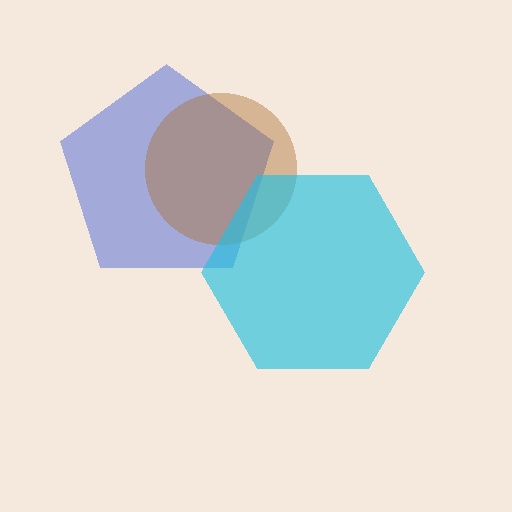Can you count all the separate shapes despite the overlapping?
Yes, there are 3 separate shapes.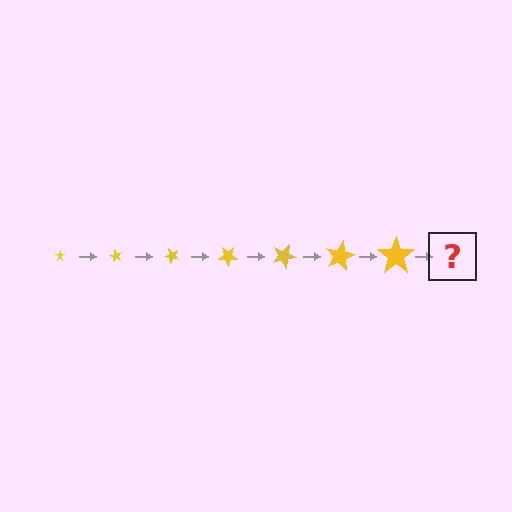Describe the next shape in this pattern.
It should be a star, larger than the previous one and rotated 420 degrees from the start.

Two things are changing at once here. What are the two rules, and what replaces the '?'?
The two rules are that the star grows larger each step and it rotates 60 degrees each step. The '?' should be a star, larger than the previous one and rotated 420 degrees from the start.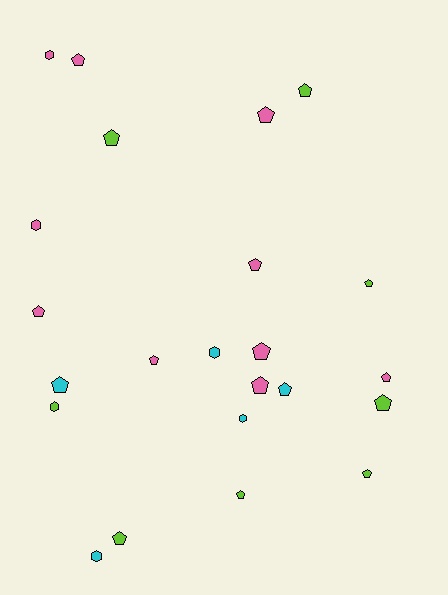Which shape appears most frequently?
Pentagon, with 17 objects.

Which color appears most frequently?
Pink, with 10 objects.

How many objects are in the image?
There are 23 objects.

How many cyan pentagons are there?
There are 2 cyan pentagons.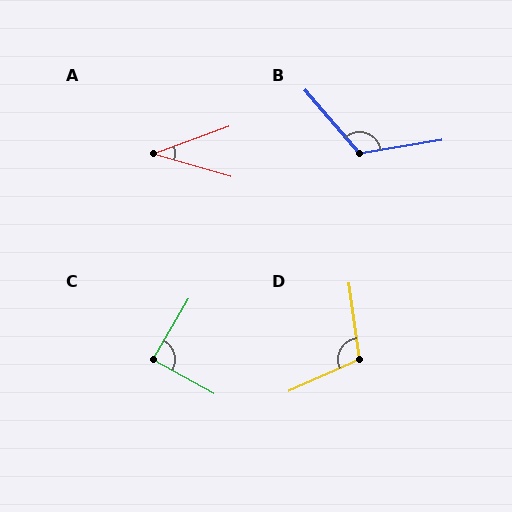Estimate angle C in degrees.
Approximately 89 degrees.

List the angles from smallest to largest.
A (37°), C (89°), D (106°), B (121°).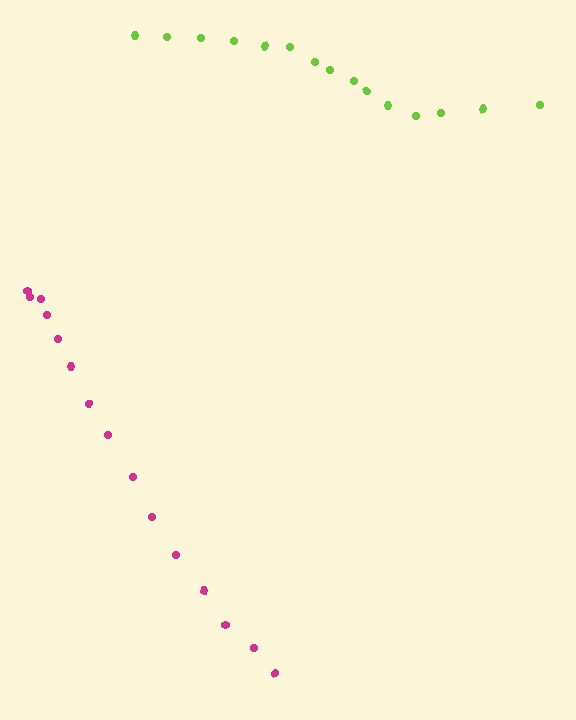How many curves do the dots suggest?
There are 2 distinct paths.